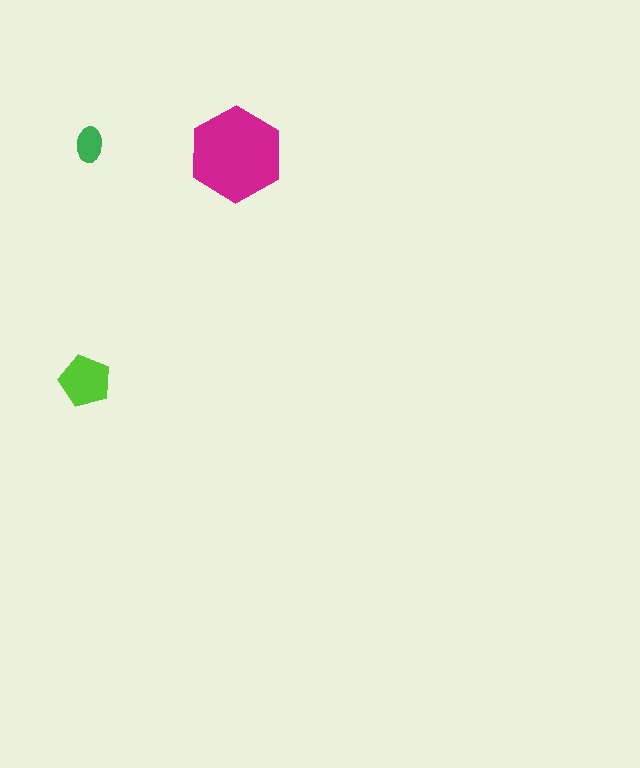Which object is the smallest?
The green ellipse.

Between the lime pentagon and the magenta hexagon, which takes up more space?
The magenta hexagon.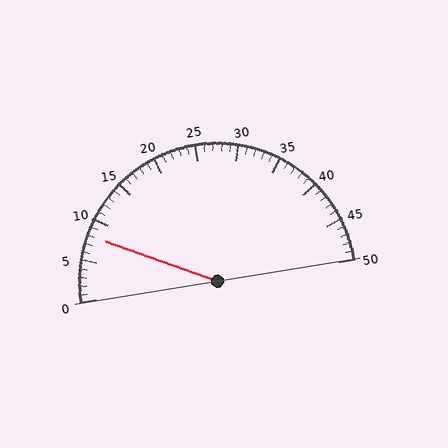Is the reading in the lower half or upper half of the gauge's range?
The reading is in the lower half of the range (0 to 50).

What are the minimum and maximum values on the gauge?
The gauge ranges from 0 to 50.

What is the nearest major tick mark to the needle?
The nearest major tick mark is 10.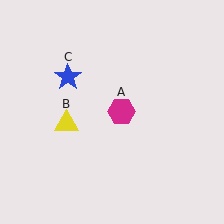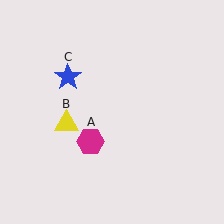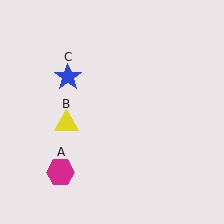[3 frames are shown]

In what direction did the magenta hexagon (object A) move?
The magenta hexagon (object A) moved down and to the left.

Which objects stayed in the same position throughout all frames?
Yellow triangle (object B) and blue star (object C) remained stationary.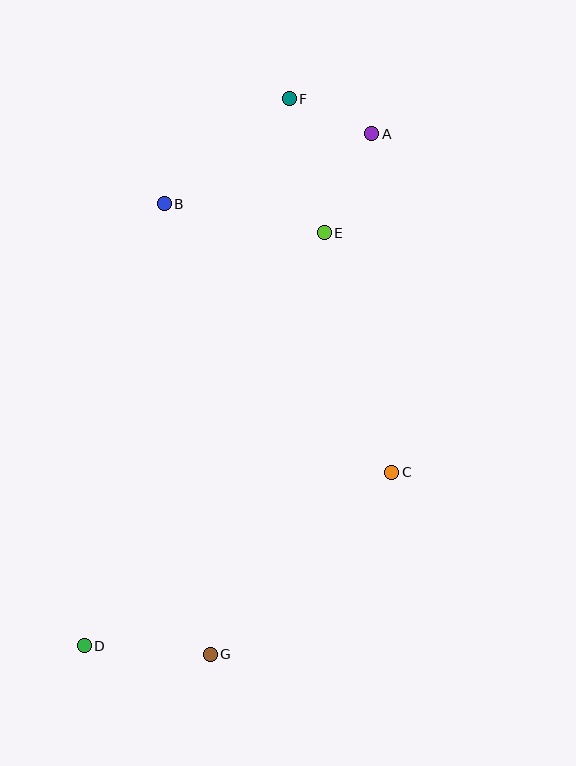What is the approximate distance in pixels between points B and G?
The distance between B and G is approximately 453 pixels.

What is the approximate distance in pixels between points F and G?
The distance between F and G is approximately 561 pixels.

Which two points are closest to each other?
Points A and F are closest to each other.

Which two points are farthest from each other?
Points A and D are farthest from each other.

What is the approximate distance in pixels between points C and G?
The distance between C and G is approximately 257 pixels.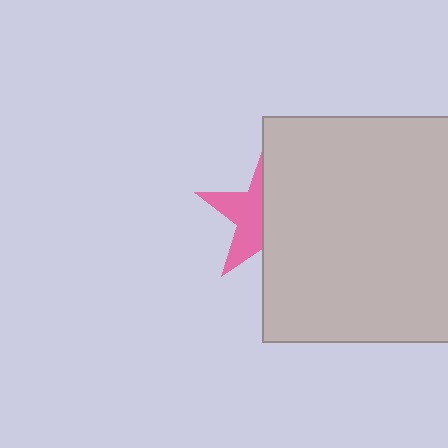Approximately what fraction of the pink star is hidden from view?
Roughly 57% of the pink star is hidden behind the light gray square.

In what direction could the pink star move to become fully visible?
The pink star could move left. That would shift it out from behind the light gray square entirely.